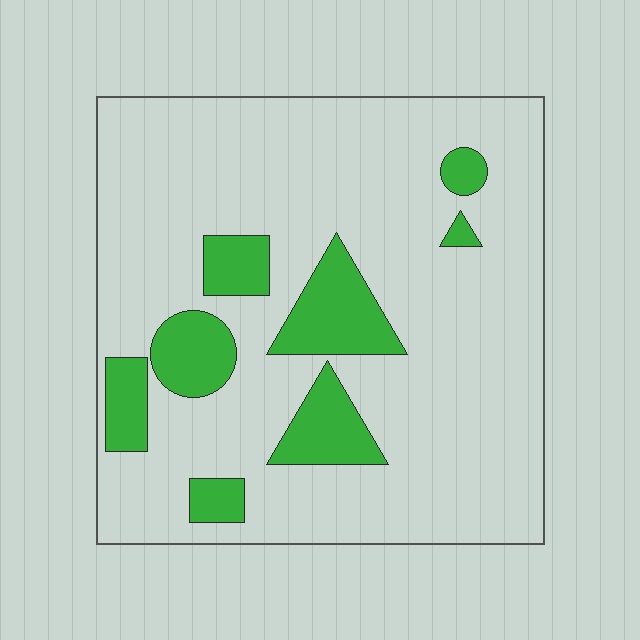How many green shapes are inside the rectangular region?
8.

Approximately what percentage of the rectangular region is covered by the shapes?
Approximately 15%.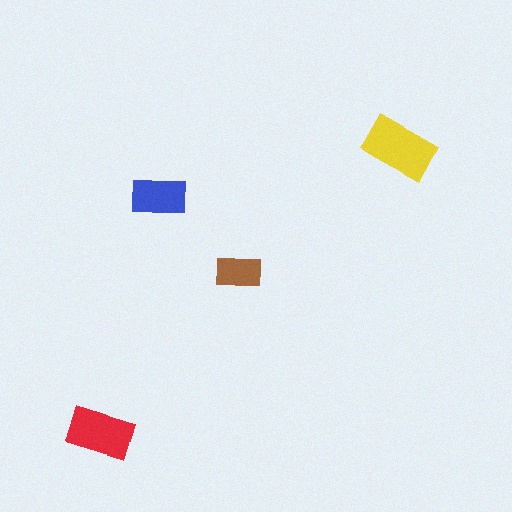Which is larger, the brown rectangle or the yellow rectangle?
The yellow one.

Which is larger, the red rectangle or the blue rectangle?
The red one.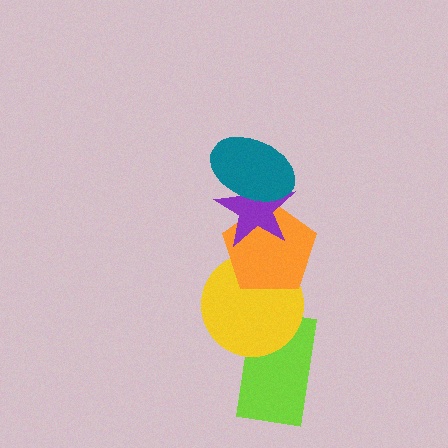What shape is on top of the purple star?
The teal ellipse is on top of the purple star.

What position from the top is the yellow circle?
The yellow circle is 4th from the top.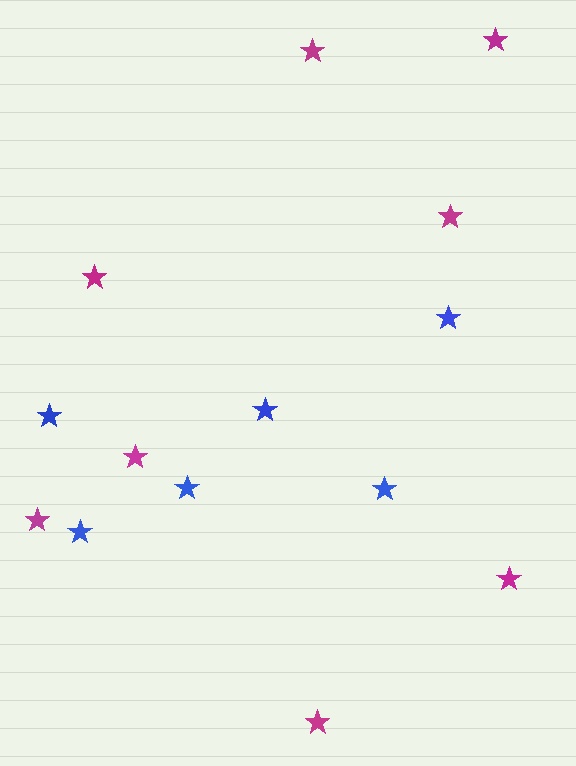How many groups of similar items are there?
There are 2 groups: one group of magenta stars (8) and one group of blue stars (6).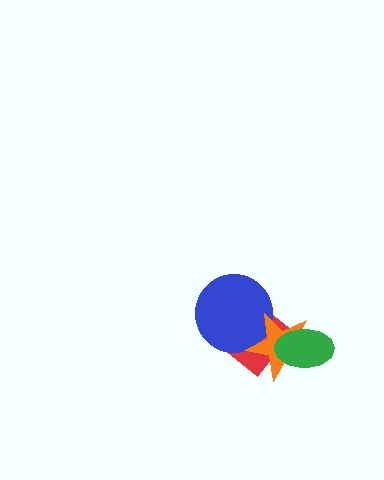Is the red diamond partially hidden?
Yes, it is partially covered by another shape.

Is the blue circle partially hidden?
Yes, it is partially covered by another shape.